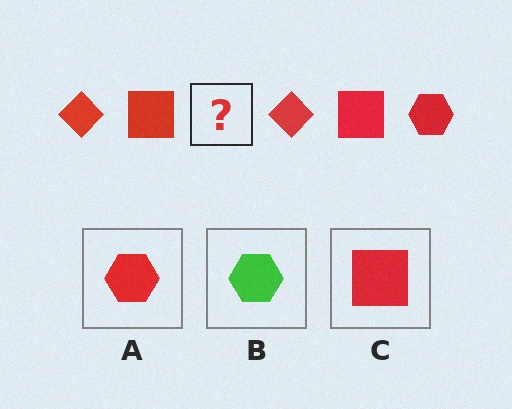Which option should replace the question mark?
Option A.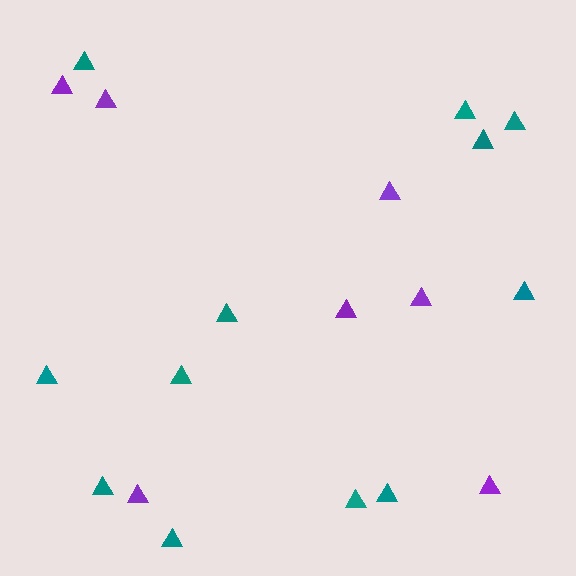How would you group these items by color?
There are 2 groups: one group of teal triangles (12) and one group of purple triangles (7).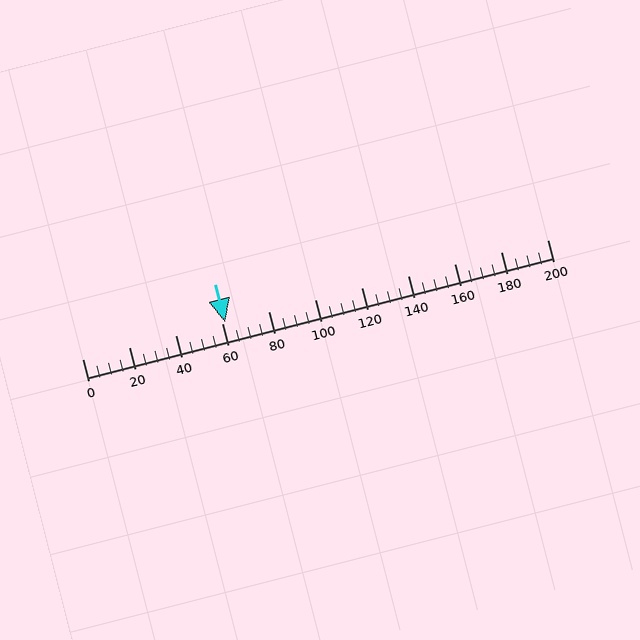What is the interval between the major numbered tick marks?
The major tick marks are spaced 20 units apart.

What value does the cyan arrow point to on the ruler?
The cyan arrow points to approximately 62.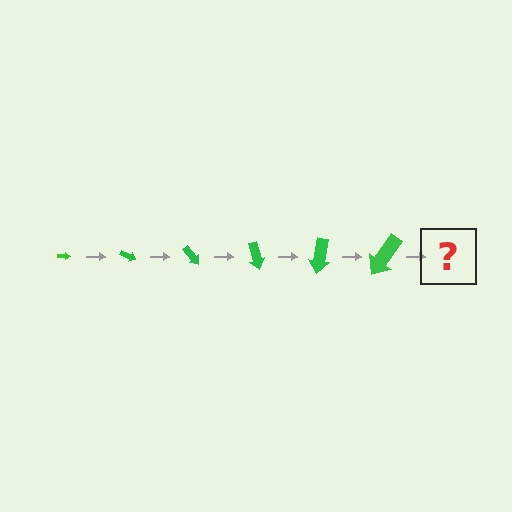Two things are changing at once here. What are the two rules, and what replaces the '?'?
The two rules are that the arrow grows larger each step and it rotates 25 degrees each step. The '?' should be an arrow, larger than the previous one and rotated 150 degrees from the start.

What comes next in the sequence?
The next element should be an arrow, larger than the previous one and rotated 150 degrees from the start.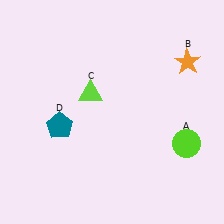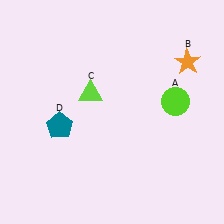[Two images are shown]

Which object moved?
The lime circle (A) moved up.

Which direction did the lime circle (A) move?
The lime circle (A) moved up.